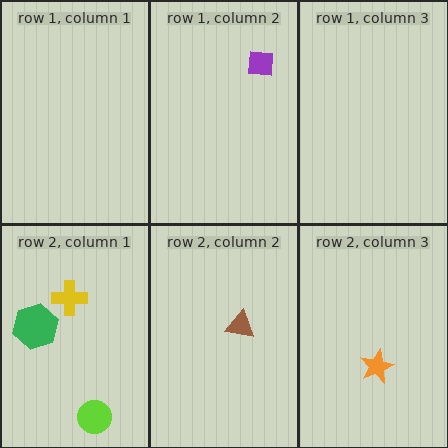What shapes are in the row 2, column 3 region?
The orange star.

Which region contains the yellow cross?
The row 2, column 1 region.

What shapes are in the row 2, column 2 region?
The brown triangle.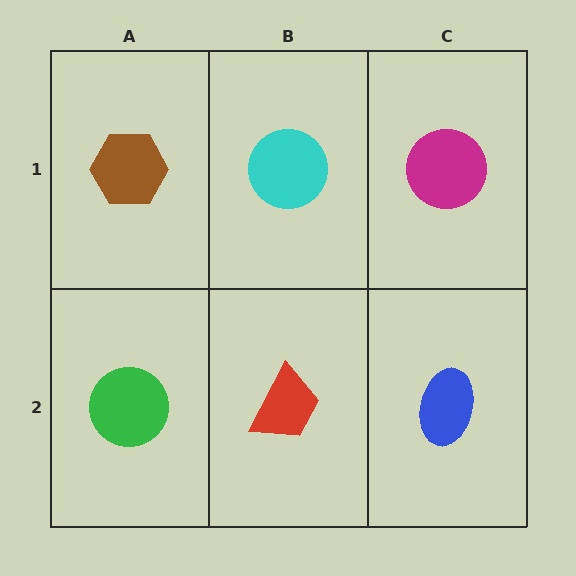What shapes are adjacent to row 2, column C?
A magenta circle (row 1, column C), a red trapezoid (row 2, column B).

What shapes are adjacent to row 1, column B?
A red trapezoid (row 2, column B), a brown hexagon (row 1, column A), a magenta circle (row 1, column C).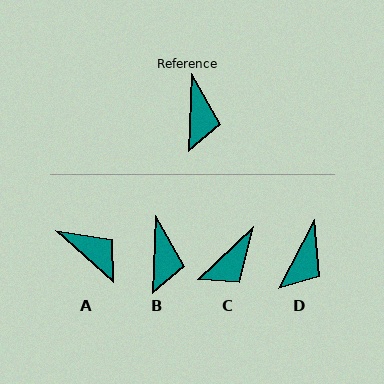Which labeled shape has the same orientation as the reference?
B.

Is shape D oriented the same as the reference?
No, it is off by about 25 degrees.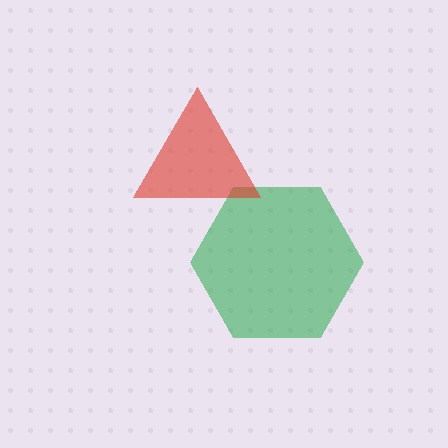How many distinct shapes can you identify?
There are 2 distinct shapes: a green hexagon, a red triangle.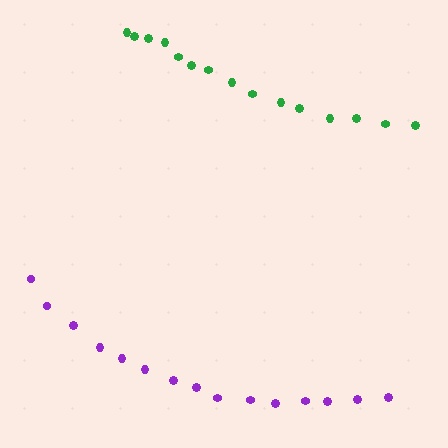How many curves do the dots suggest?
There are 2 distinct paths.